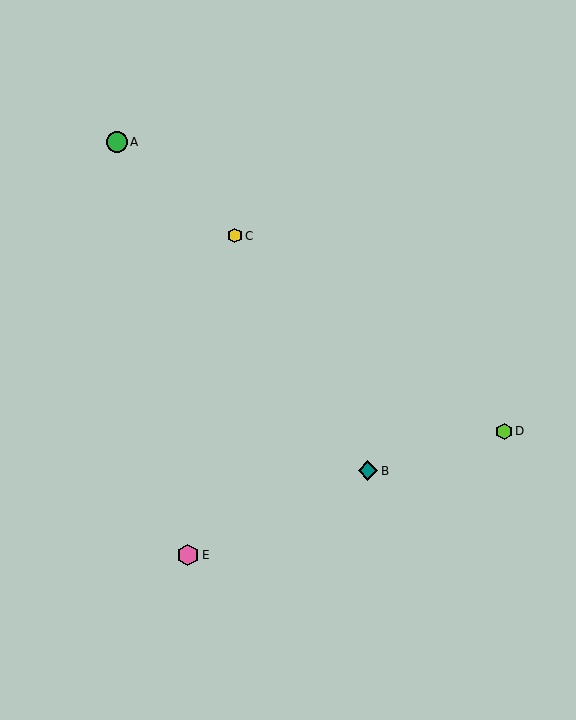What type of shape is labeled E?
Shape E is a pink hexagon.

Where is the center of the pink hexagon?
The center of the pink hexagon is at (188, 555).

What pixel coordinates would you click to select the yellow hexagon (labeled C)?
Click at (235, 236) to select the yellow hexagon C.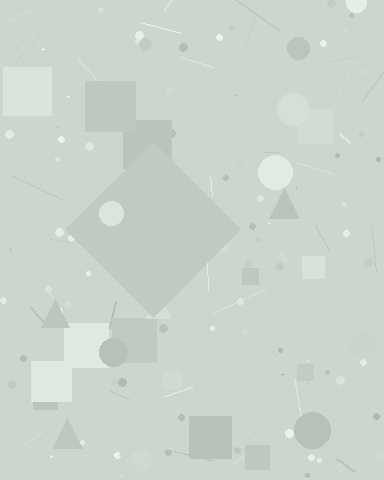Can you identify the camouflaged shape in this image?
The camouflaged shape is a diamond.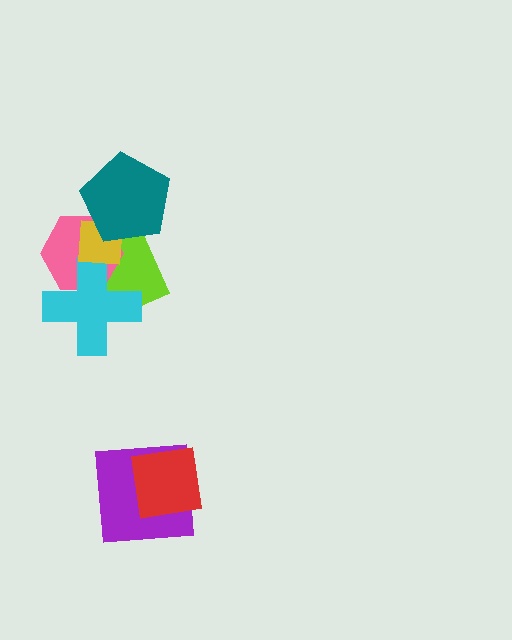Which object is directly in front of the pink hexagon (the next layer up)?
The cyan cross is directly in front of the pink hexagon.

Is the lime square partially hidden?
Yes, it is partially covered by another shape.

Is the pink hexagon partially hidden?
Yes, it is partially covered by another shape.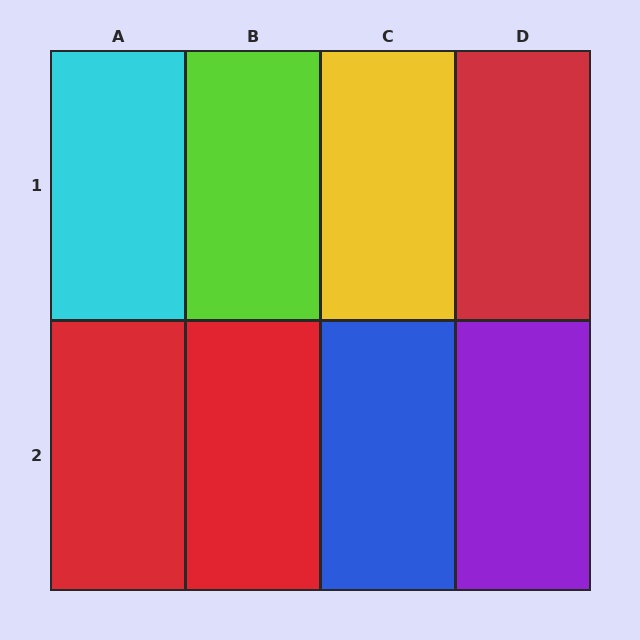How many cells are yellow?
1 cell is yellow.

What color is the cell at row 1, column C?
Yellow.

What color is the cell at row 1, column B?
Lime.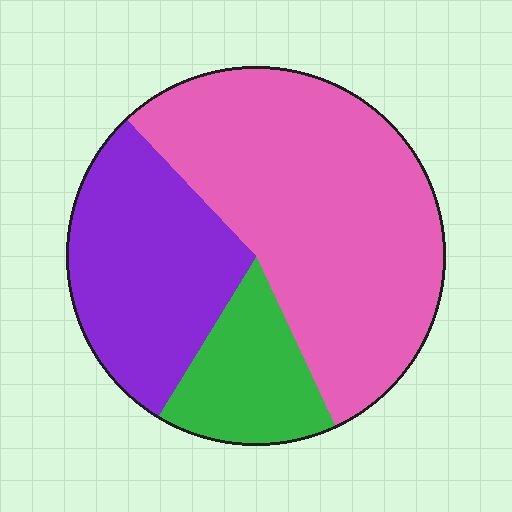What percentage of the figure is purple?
Purple covers 29% of the figure.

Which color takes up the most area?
Pink, at roughly 55%.